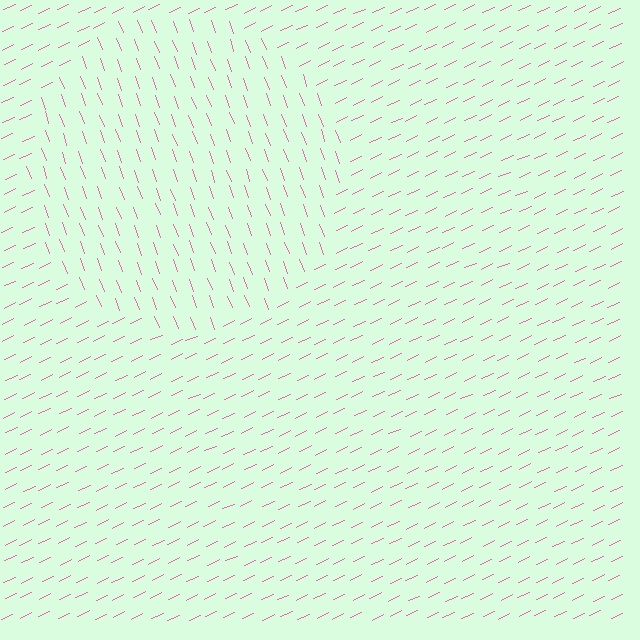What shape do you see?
I see a circle.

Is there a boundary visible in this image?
Yes, there is a texture boundary formed by a change in line orientation.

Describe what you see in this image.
The image is filled with small pink line segments. A circle region in the image has lines oriented differently from the surrounding lines, creating a visible texture boundary.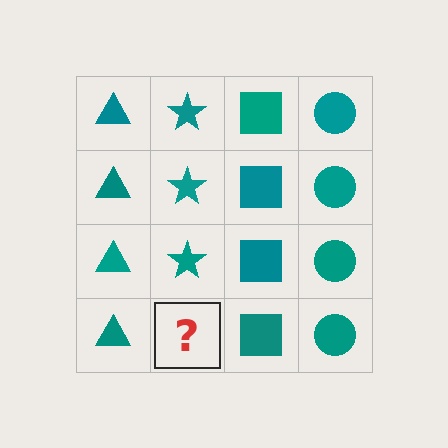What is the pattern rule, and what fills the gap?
The rule is that each column has a consistent shape. The gap should be filled with a teal star.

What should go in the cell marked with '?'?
The missing cell should contain a teal star.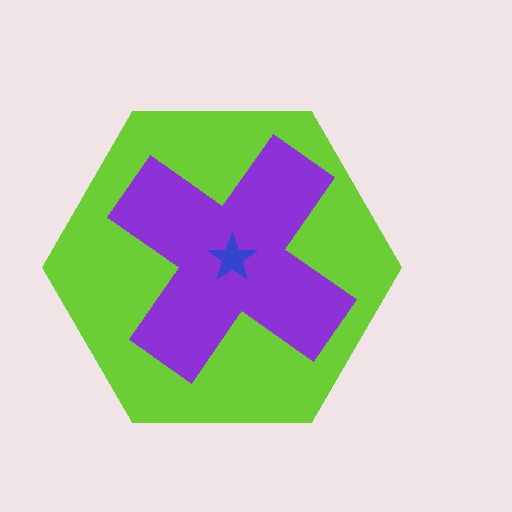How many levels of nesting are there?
3.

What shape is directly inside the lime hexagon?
The purple cross.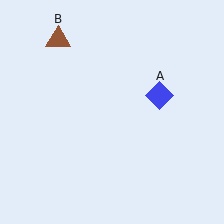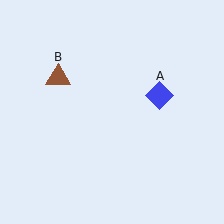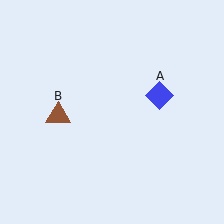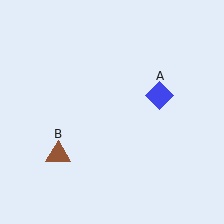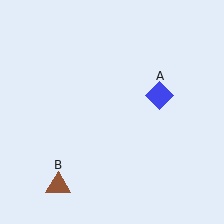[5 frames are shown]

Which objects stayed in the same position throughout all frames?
Blue diamond (object A) remained stationary.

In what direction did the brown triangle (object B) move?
The brown triangle (object B) moved down.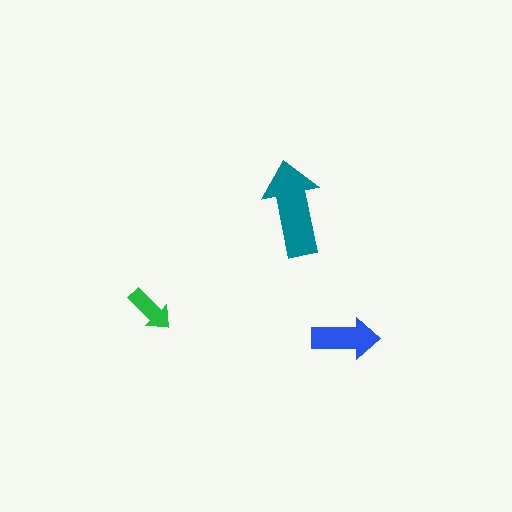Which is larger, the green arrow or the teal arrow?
The teal one.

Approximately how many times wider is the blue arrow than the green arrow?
About 1.5 times wider.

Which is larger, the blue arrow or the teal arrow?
The teal one.